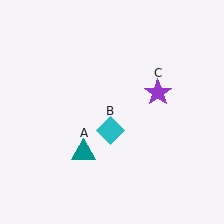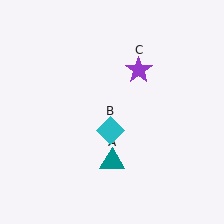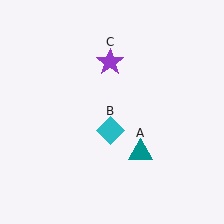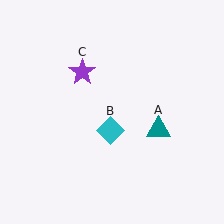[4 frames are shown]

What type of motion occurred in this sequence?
The teal triangle (object A), purple star (object C) rotated counterclockwise around the center of the scene.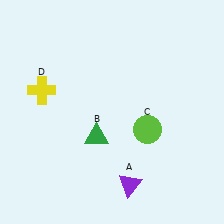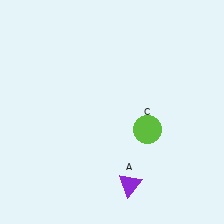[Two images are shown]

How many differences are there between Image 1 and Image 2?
There are 2 differences between the two images.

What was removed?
The green triangle (B), the yellow cross (D) were removed in Image 2.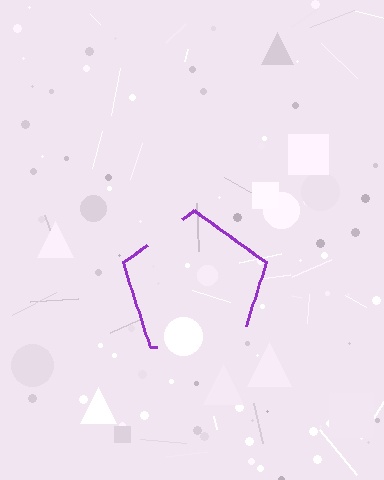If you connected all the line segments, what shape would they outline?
They would outline a pentagon.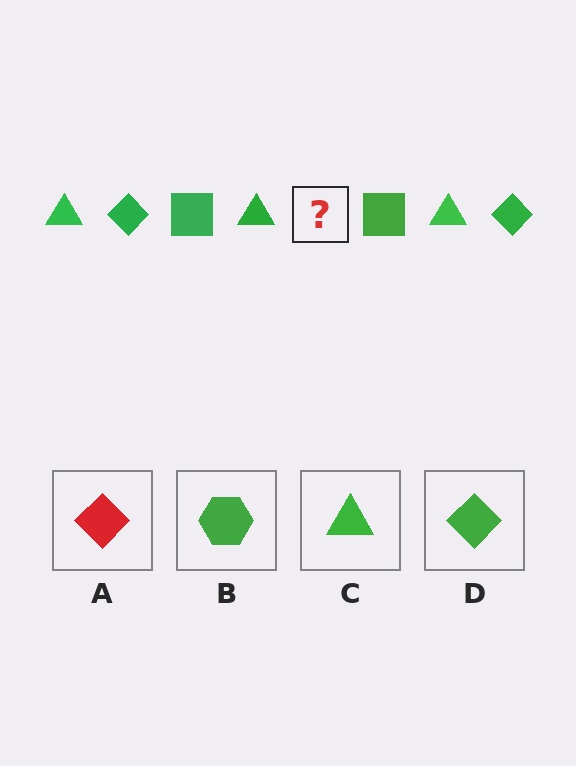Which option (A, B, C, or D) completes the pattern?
D.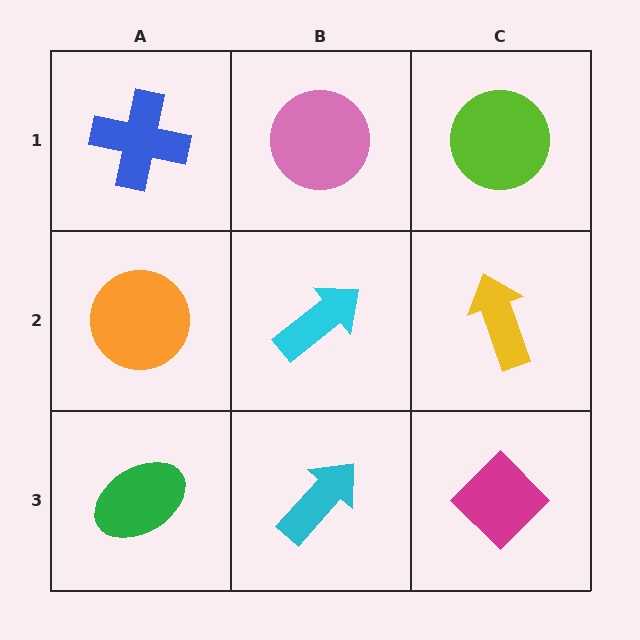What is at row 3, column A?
A green ellipse.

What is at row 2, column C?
A yellow arrow.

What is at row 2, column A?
An orange circle.